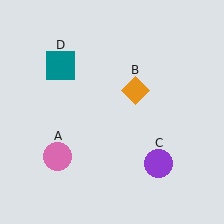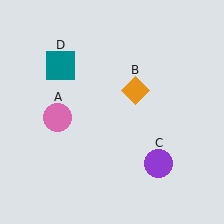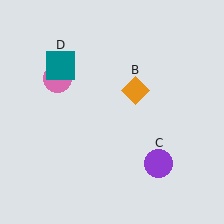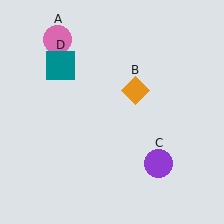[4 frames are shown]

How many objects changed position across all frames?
1 object changed position: pink circle (object A).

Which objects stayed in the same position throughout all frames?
Orange diamond (object B) and purple circle (object C) and teal square (object D) remained stationary.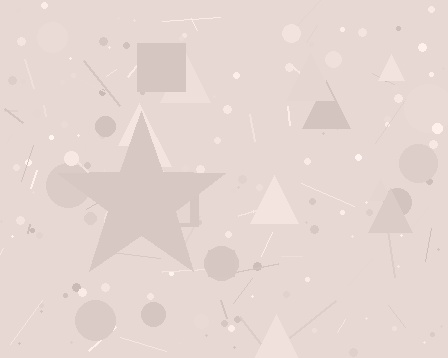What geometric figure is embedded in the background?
A star is embedded in the background.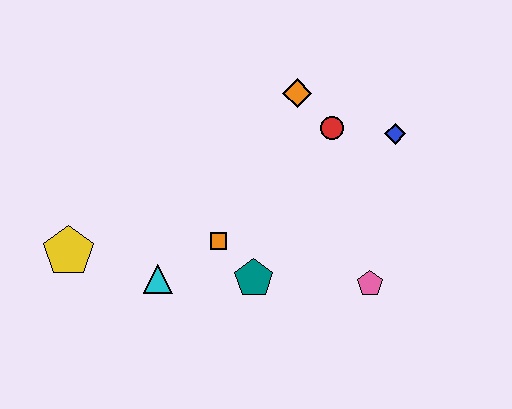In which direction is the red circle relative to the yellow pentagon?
The red circle is to the right of the yellow pentagon.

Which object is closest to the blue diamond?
The red circle is closest to the blue diamond.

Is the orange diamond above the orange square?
Yes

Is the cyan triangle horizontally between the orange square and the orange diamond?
No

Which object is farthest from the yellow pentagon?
The blue diamond is farthest from the yellow pentagon.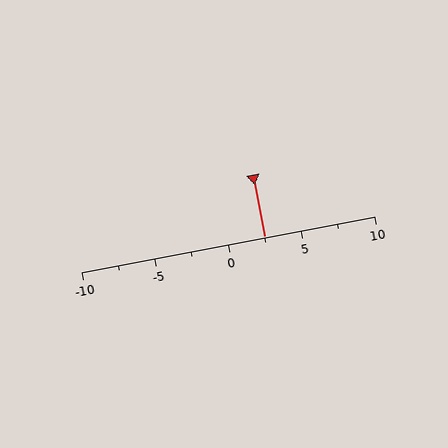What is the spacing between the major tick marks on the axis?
The major ticks are spaced 5 apart.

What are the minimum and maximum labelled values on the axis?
The axis runs from -10 to 10.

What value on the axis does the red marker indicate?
The marker indicates approximately 2.5.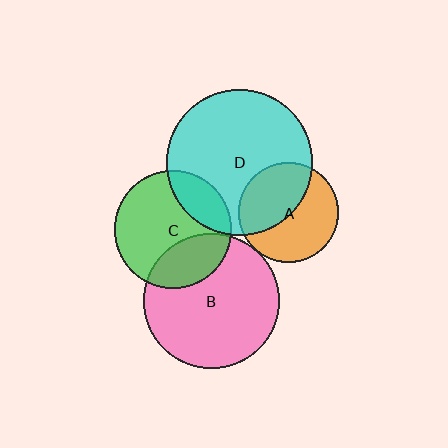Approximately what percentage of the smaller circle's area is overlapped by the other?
Approximately 45%.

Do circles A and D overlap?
Yes.